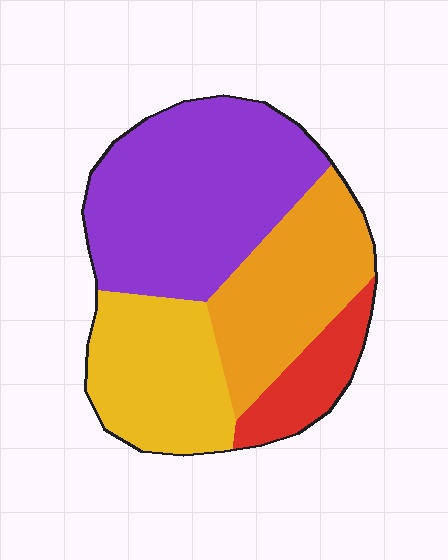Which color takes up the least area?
Red, at roughly 10%.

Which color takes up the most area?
Purple, at roughly 40%.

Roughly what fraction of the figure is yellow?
Yellow takes up between a sixth and a third of the figure.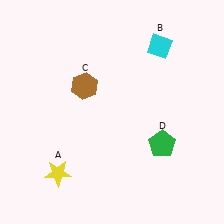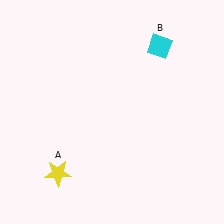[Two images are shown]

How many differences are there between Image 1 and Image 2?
There are 2 differences between the two images.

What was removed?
The green pentagon (D), the brown hexagon (C) were removed in Image 2.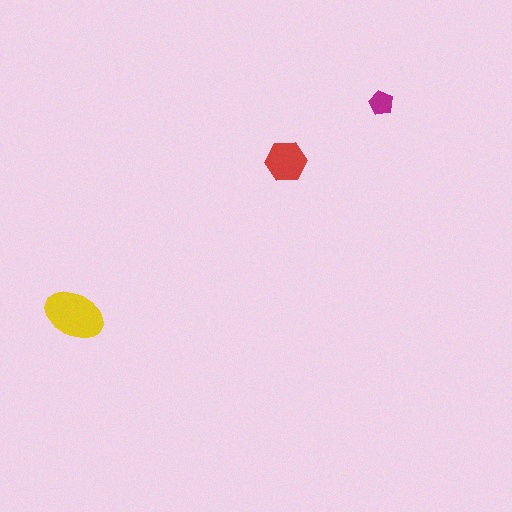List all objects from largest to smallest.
The yellow ellipse, the red hexagon, the magenta pentagon.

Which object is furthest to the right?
The magenta pentagon is rightmost.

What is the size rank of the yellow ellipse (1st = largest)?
1st.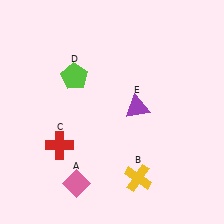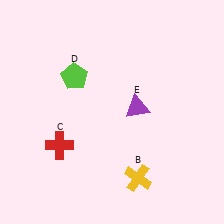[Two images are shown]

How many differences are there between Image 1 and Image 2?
There is 1 difference between the two images.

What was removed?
The pink diamond (A) was removed in Image 2.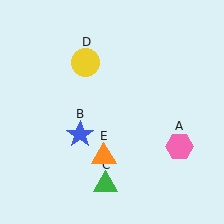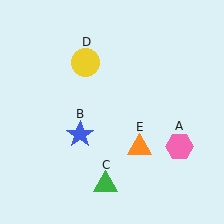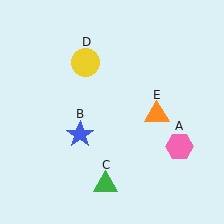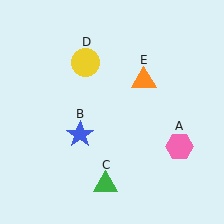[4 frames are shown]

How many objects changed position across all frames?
1 object changed position: orange triangle (object E).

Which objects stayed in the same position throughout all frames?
Pink hexagon (object A) and blue star (object B) and green triangle (object C) and yellow circle (object D) remained stationary.